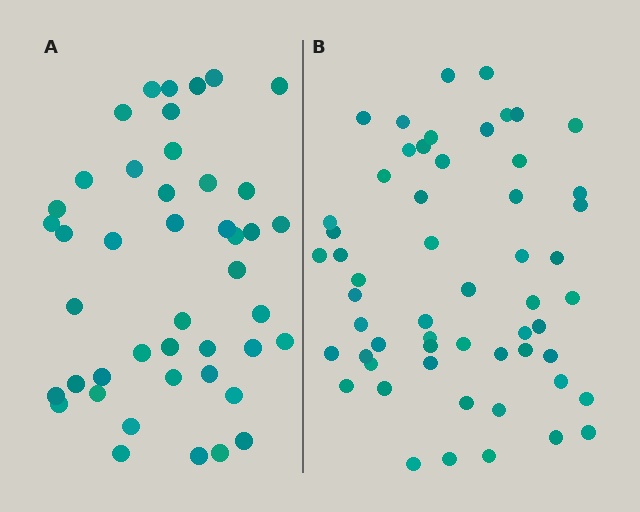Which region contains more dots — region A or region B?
Region B (the right region) has more dots.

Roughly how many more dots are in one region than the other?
Region B has roughly 12 or so more dots than region A.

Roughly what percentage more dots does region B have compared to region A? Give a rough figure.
About 25% more.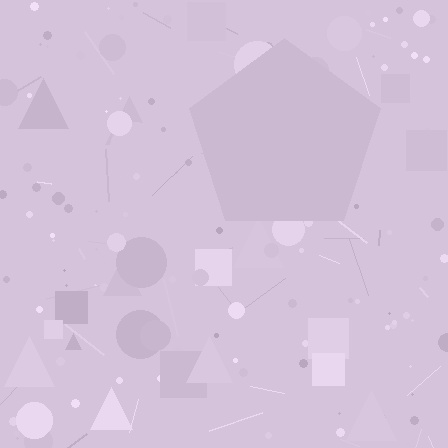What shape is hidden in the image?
A pentagon is hidden in the image.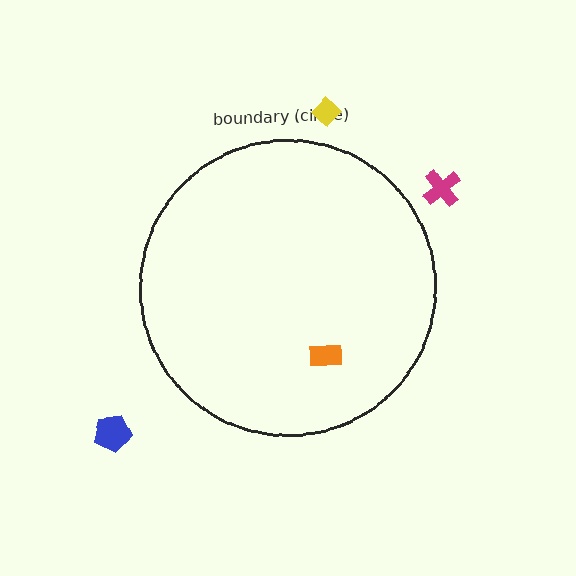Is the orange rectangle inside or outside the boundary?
Inside.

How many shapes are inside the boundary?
1 inside, 3 outside.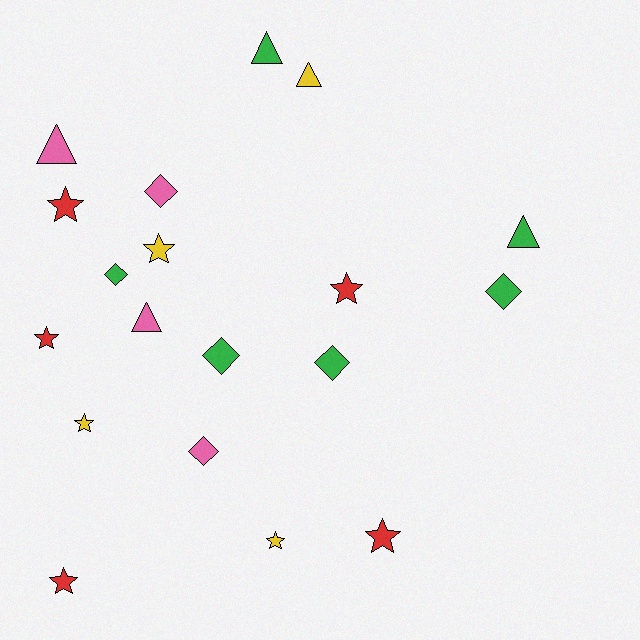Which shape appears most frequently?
Star, with 8 objects.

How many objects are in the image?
There are 19 objects.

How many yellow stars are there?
There are 3 yellow stars.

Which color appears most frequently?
Green, with 6 objects.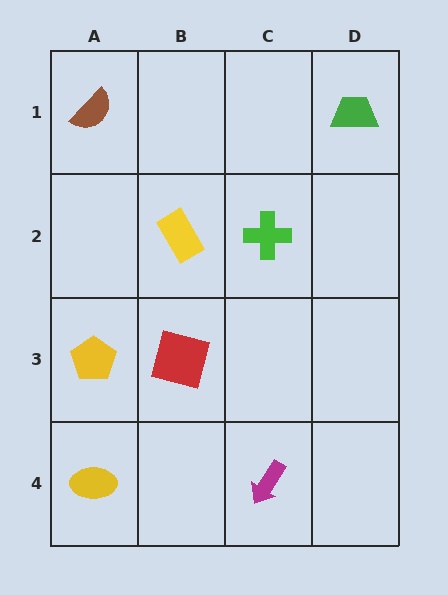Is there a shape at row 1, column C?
No, that cell is empty.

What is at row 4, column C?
A magenta arrow.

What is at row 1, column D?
A green trapezoid.